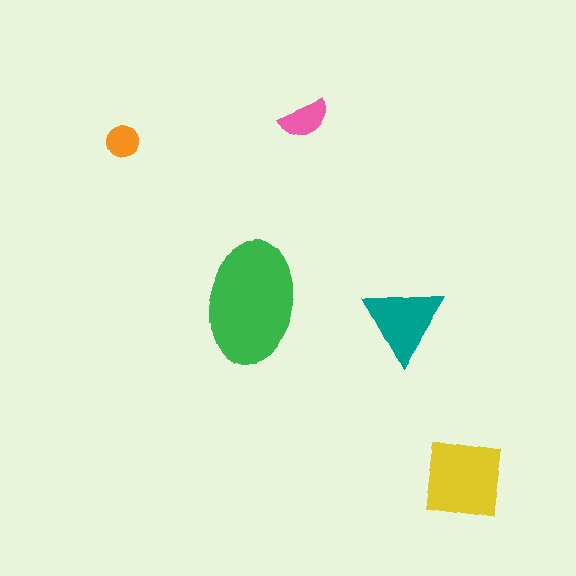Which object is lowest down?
The yellow square is bottommost.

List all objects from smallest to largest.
The orange circle, the pink semicircle, the teal triangle, the yellow square, the green ellipse.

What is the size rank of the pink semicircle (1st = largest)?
4th.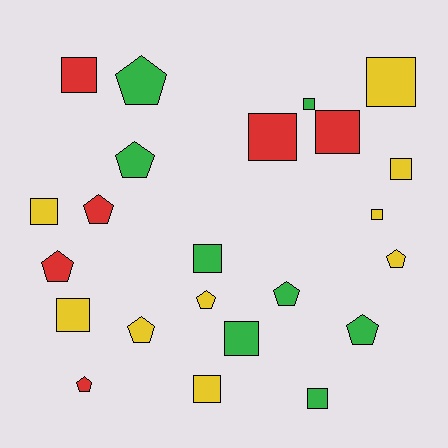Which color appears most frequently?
Yellow, with 9 objects.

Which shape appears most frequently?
Square, with 13 objects.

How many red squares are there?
There are 3 red squares.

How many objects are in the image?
There are 23 objects.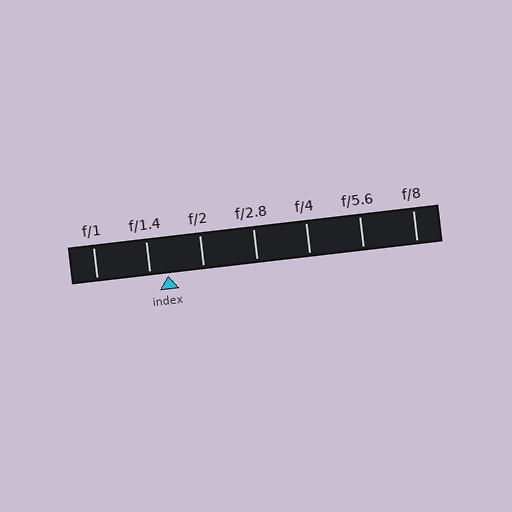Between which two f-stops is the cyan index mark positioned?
The index mark is between f/1.4 and f/2.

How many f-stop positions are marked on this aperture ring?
There are 7 f-stop positions marked.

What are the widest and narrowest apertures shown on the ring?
The widest aperture shown is f/1 and the narrowest is f/8.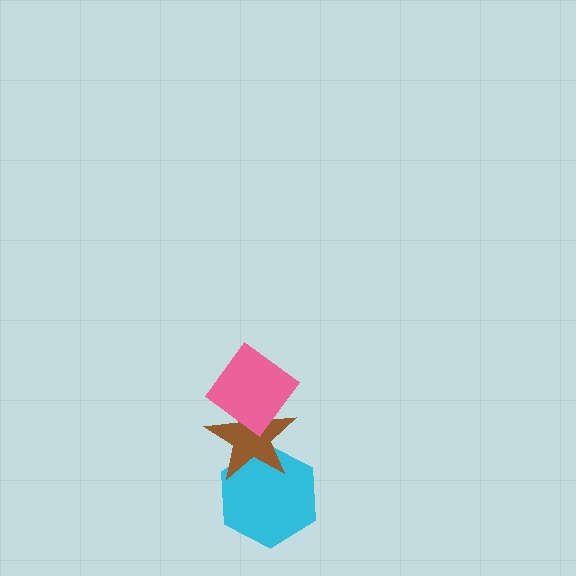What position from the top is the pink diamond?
The pink diamond is 1st from the top.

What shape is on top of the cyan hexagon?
The brown star is on top of the cyan hexagon.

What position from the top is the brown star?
The brown star is 2nd from the top.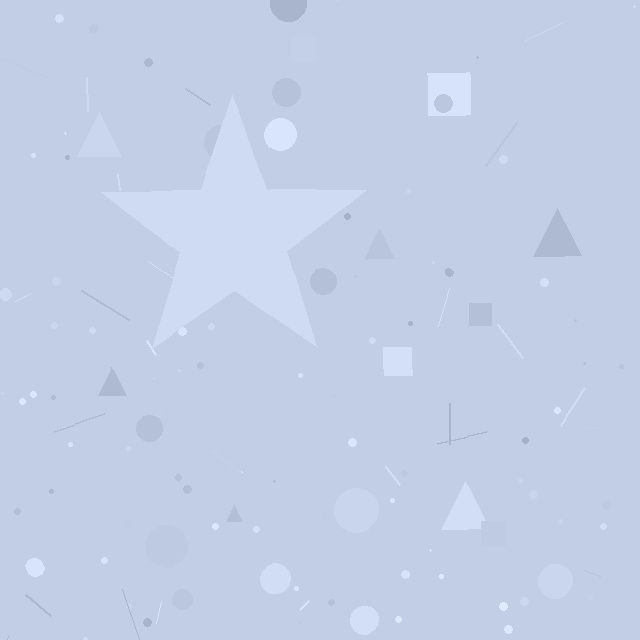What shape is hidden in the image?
A star is hidden in the image.